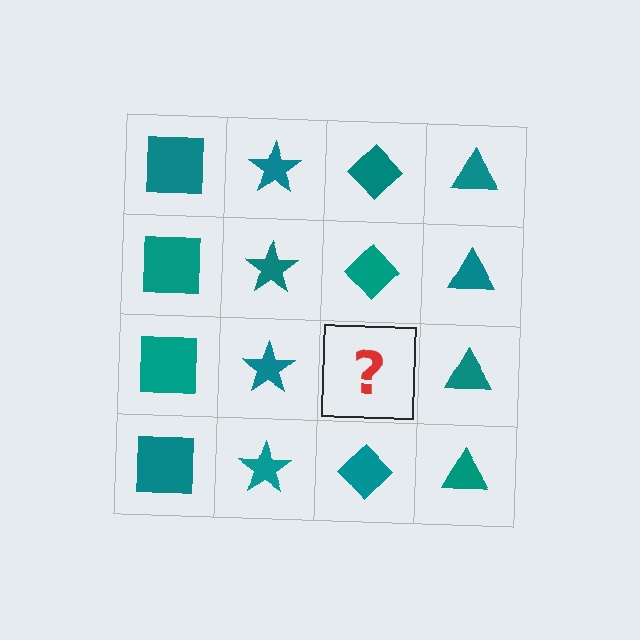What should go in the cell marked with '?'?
The missing cell should contain a teal diamond.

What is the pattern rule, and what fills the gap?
The rule is that each column has a consistent shape. The gap should be filled with a teal diamond.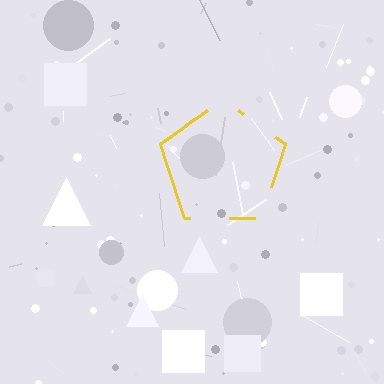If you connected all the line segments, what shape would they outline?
They would outline a pentagon.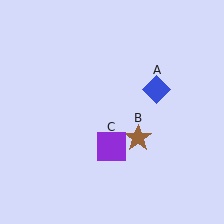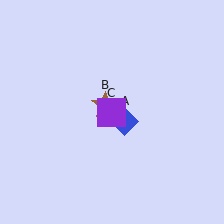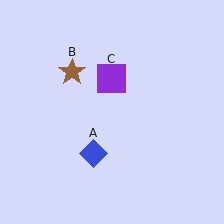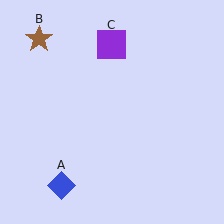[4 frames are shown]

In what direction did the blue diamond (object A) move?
The blue diamond (object A) moved down and to the left.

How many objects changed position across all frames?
3 objects changed position: blue diamond (object A), brown star (object B), purple square (object C).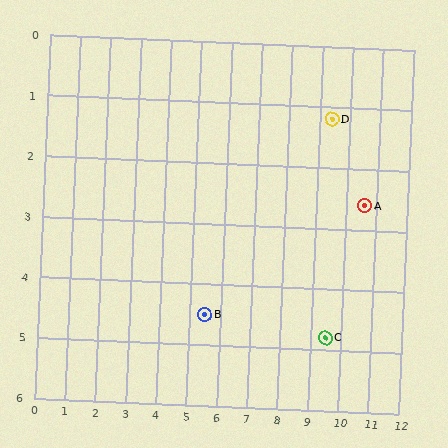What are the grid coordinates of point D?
Point D is at approximately (9.4, 1.2).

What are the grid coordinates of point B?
Point B is at approximately (5.5, 4.5).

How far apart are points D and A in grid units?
Points D and A are about 1.8 grid units apart.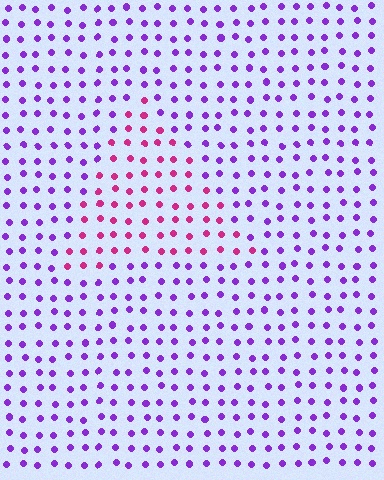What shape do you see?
I see a triangle.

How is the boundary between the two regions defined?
The boundary is defined purely by a slight shift in hue (about 51 degrees). Spacing, size, and orientation are identical on both sides.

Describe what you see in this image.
The image is filled with small purple elements in a uniform arrangement. A triangle-shaped region is visible where the elements are tinted to a slightly different hue, forming a subtle color boundary.